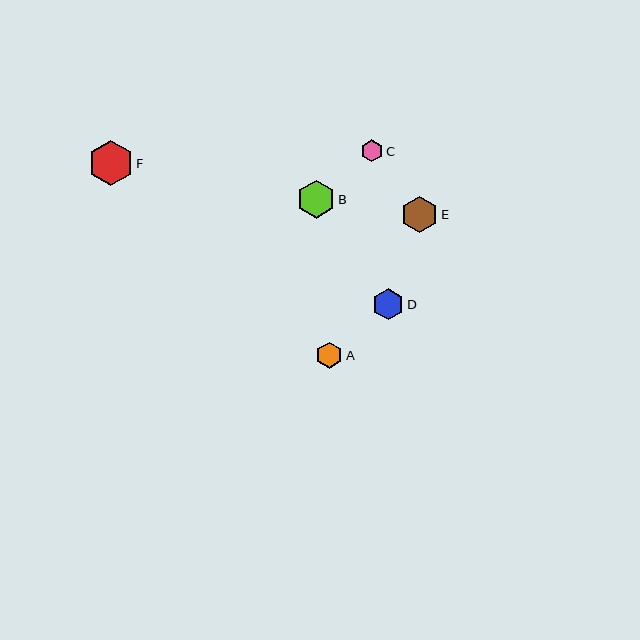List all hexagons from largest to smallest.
From largest to smallest: F, B, E, D, A, C.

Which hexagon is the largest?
Hexagon F is the largest with a size of approximately 45 pixels.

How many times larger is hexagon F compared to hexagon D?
Hexagon F is approximately 1.5 times the size of hexagon D.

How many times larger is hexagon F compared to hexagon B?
Hexagon F is approximately 1.2 times the size of hexagon B.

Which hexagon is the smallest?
Hexagon C is the smallest with a size of approximately 22 pixels.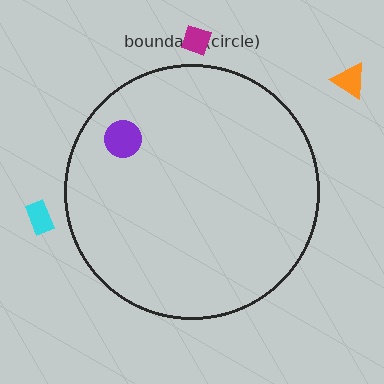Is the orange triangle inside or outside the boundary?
Outside.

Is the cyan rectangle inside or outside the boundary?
Outside.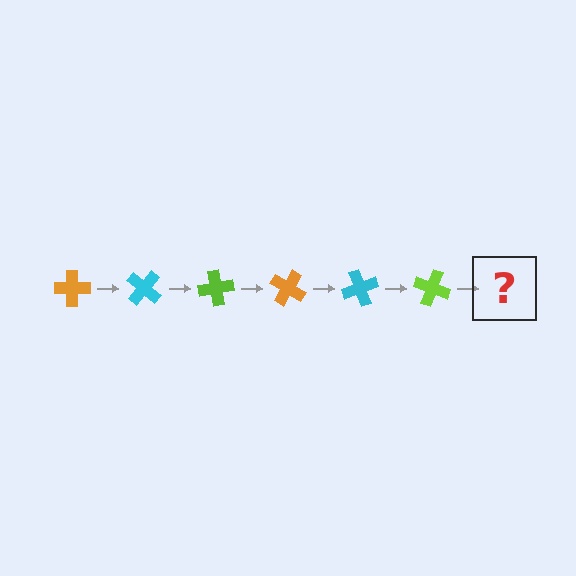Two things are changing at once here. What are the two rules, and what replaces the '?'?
The two rules are that it rotates 40 degrees each step and the color cycles through orange, cyan, and lime. The '?' should be an orange cross, rotated 240 degrees from the start.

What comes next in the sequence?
The next element should be an orange cross, rotated 240 degrees from the start.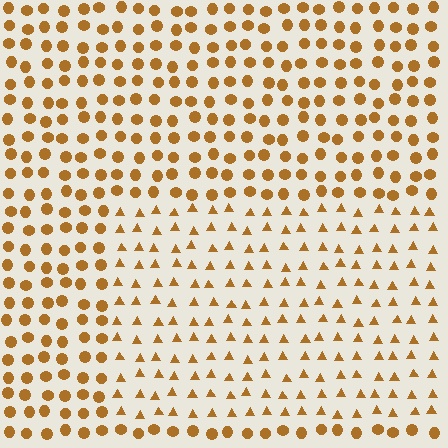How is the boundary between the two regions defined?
The boundary is defined by a change in element shape: triangles inside vs. circles outside. All elements share the same color and spacing.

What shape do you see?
I see a rectangle.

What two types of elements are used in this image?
The image uses triangles inside the rectangle region and circles outside it.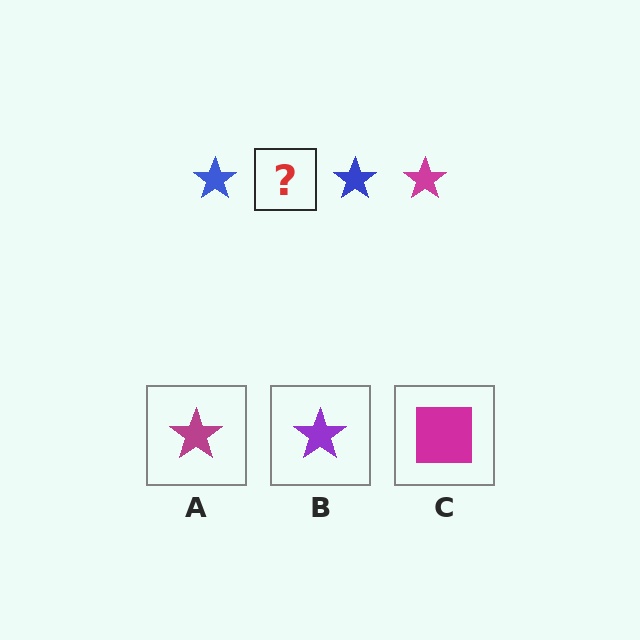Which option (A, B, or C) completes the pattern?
A.